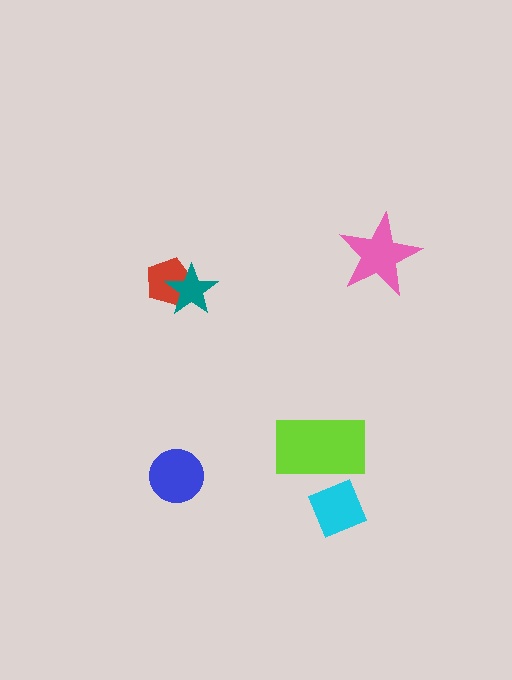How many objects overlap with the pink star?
0 objects overlap with the pink star.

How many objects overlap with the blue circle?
0 objects overlap with the blue circle.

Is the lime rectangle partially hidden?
No, no other shape covers it.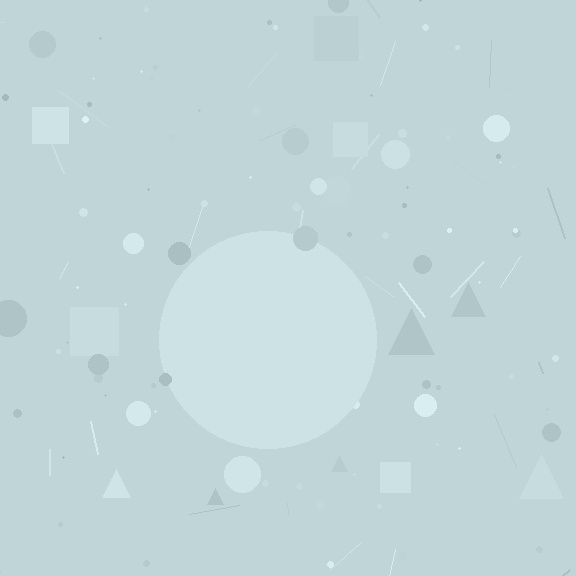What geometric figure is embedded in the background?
A circle is embedded in the background.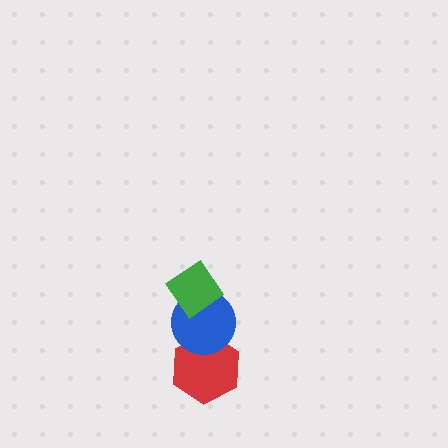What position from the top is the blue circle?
The blue circle is 2nd from the top.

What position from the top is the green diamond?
The green diamond is 1st from the top.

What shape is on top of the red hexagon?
The blue circle is on top of the red hexagon.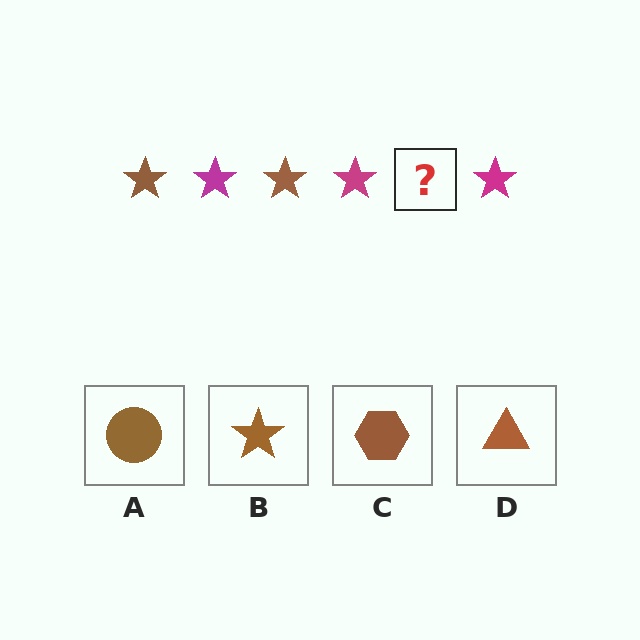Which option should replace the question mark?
Option B.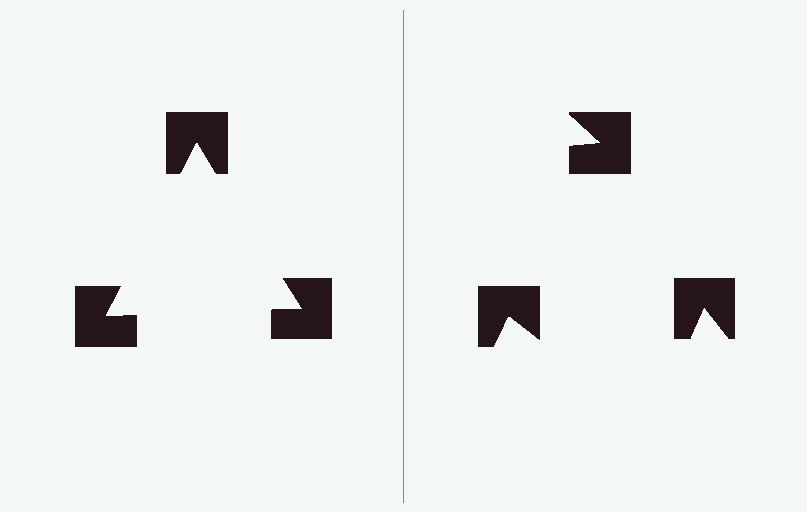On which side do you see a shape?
An illusory triangle appears on the left side. On the right side the wedge cuts are rotated, so no coherent shape forms.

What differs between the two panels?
The notched squares are positioned identically on both sides; only the wedge orientations differ. On the left they align to a triangle; on the right they are misaligned.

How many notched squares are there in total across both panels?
6 — 3 on each side.